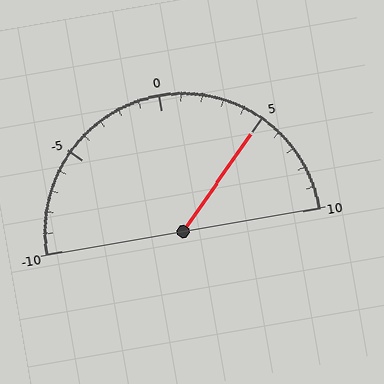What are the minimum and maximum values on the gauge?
The gauge ranges from -10 to 10.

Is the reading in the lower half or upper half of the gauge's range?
The reading is in the upper half of the range (-10 to 10).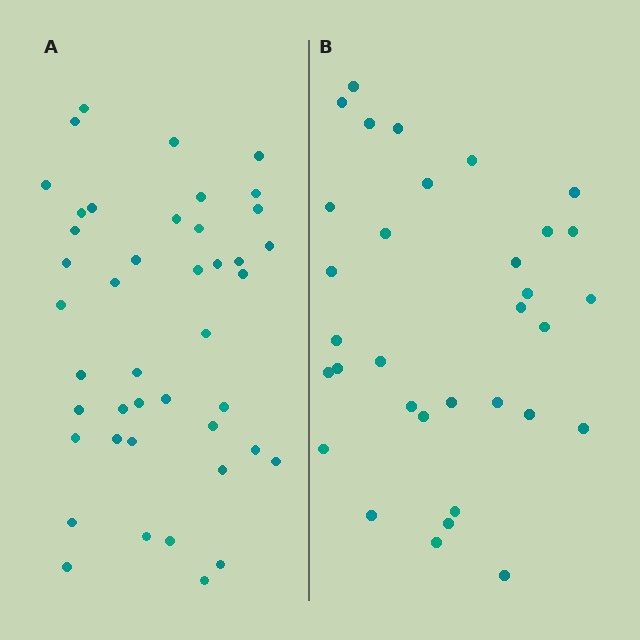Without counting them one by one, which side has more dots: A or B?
Region A (the left region) has more dots.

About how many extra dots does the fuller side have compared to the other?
Region A has roughly 10 or so more dots than region B.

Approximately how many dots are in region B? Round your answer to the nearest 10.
About 30 dots. (The exact count is 33, which rounds to 30.)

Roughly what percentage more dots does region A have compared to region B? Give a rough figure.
About 30% more.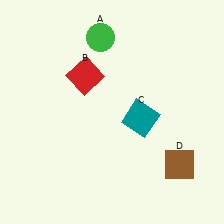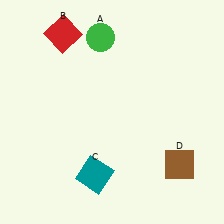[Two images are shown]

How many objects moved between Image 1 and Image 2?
2 objects moved between the two images.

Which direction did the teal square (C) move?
The teal square (C) moved down.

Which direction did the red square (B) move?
The red square (B) moved up.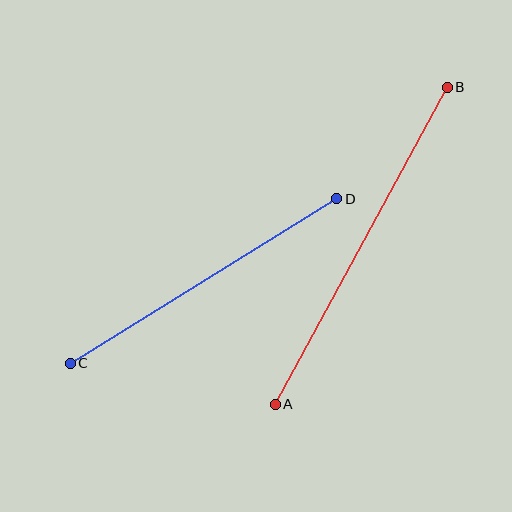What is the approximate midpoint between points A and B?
The midpoint is at approximately (361, 246) pixels.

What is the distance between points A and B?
The distance is approximately 361 pixels.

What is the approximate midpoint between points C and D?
The midpoint is at approximately (204, 281) pixels.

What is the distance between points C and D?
The distance is approximately 313 pixels.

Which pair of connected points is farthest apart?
Points A and B are farthest apart.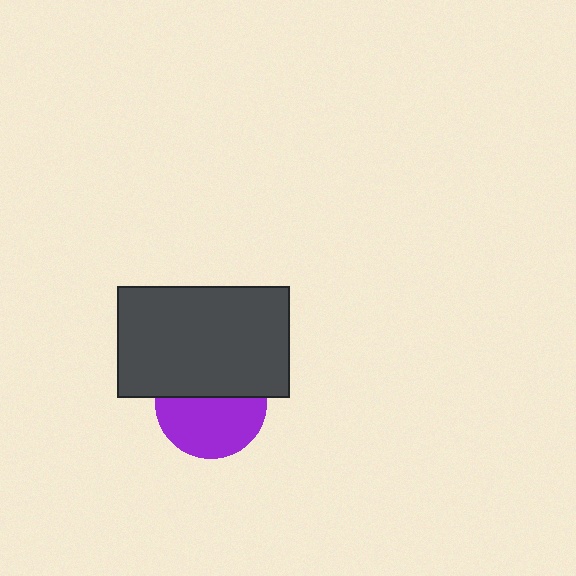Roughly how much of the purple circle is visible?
About half of it is visible (roughly 56%).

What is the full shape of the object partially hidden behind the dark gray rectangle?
The partially hidden object is a purple circle.